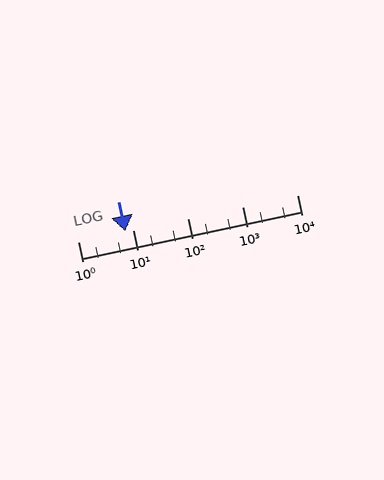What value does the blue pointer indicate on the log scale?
The pointer indicates approximately 7.2.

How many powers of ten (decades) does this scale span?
The scale spans 4 decades, from 1 to 10000.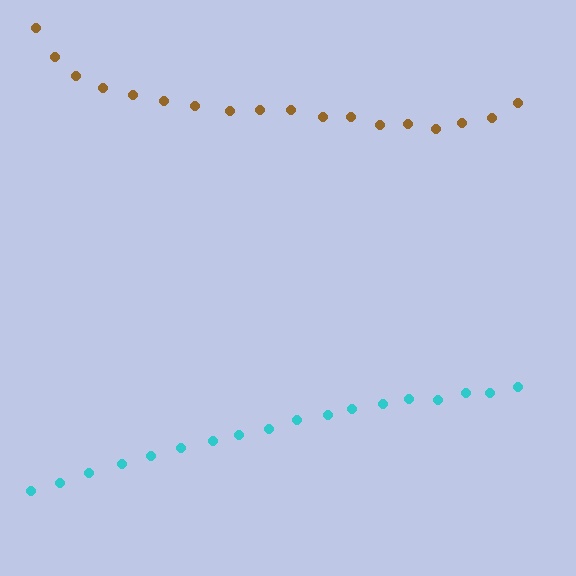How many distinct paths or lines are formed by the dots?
There are 2 distinct paths.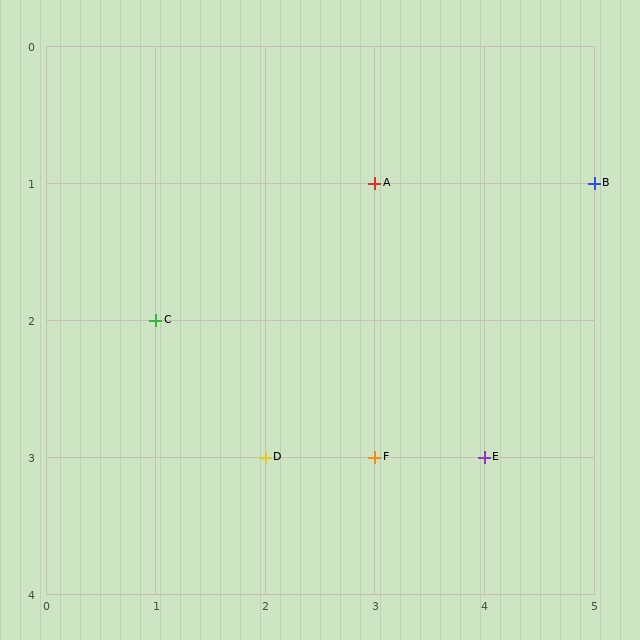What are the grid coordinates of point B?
Point B is at grid coordinates (5, 1).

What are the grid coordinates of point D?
Point D is at grid coordinates (2, 3).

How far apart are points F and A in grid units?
Points F and A are 2 rows apart.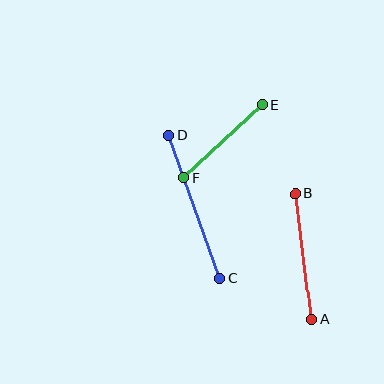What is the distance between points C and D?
The distance is approximately 152 pixels.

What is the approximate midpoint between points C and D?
The midpoint is at approximately (194, 207) pixels.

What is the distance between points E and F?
The distance is approximately 107 pixels.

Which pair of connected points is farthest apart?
Points C and D are farthest apart.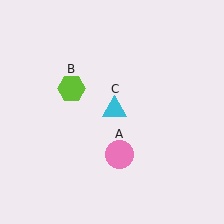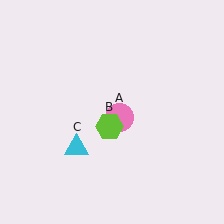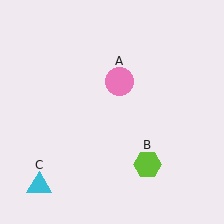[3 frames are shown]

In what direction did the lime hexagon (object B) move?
The lime hexagon (object B) moved down and to the right.